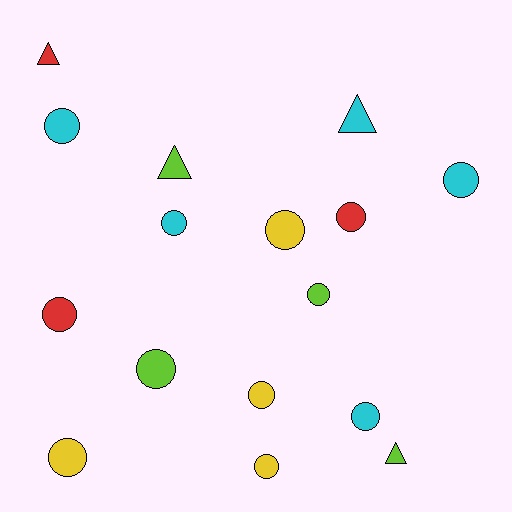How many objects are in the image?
There are 16 objects.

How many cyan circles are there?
There are 4 cyan circles.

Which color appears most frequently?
Cyan, with 5 objects.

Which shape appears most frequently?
Circle, with 12 objects.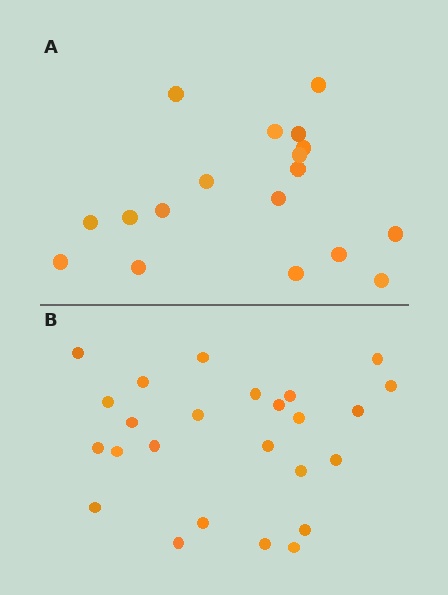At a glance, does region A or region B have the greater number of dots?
Region B (the bottom region) has more dots.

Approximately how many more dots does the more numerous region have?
Region B has roughly 8 or so more dots than region A.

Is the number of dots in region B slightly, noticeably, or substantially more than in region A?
Region B has noticeably more, but not dramatically so. The ratio is roughly 1.4 to 1.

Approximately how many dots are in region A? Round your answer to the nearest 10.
About 20 dots. (The exact count is 18, which rounds to 20.)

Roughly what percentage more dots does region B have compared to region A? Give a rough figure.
About 40% more.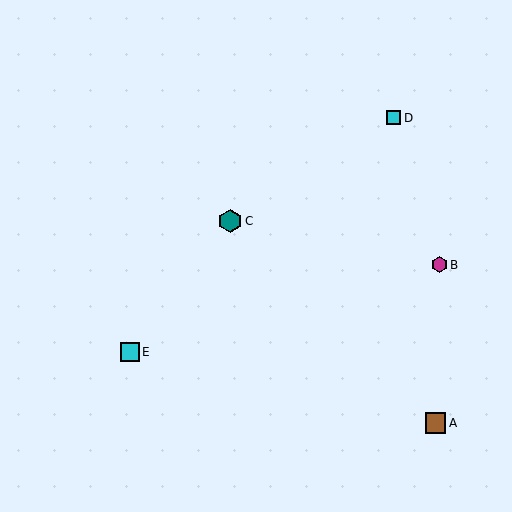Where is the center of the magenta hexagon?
The center of the magenta hexagon is at (439, 265).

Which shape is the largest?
The teal hexagon (labeled C) is the largest.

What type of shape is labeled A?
Shape A is a brown square.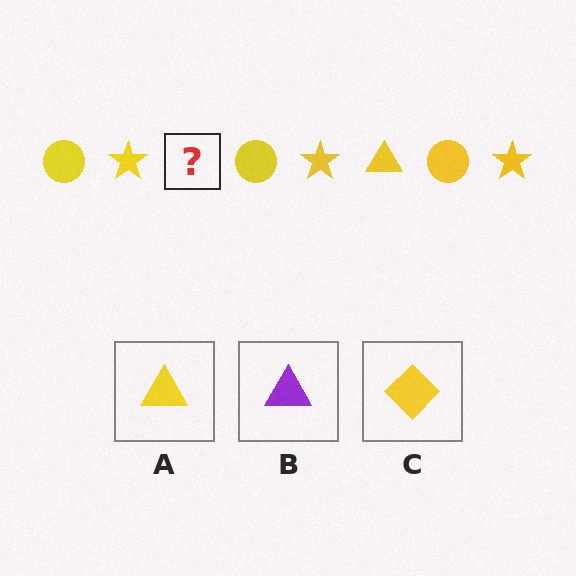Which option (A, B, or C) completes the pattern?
A.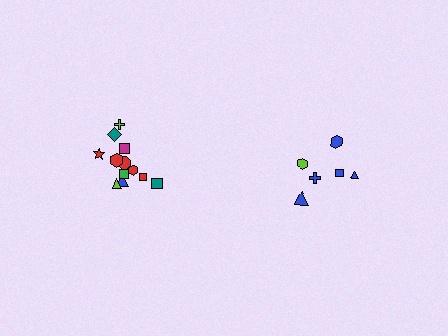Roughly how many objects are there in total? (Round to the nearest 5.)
Roughly 20 objects in total.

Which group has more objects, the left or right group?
The left group.